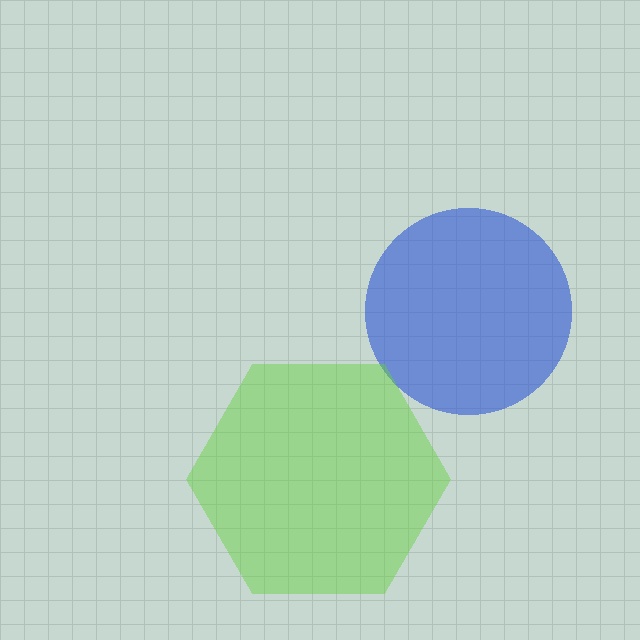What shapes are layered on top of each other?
The layered shapes are: a blue circle, a lime hexagon.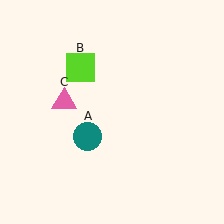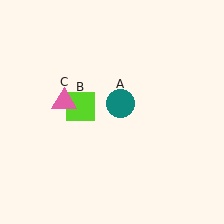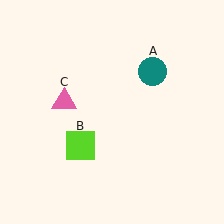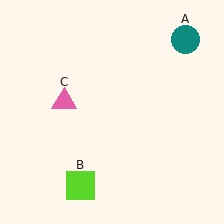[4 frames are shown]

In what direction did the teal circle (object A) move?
The teal circle (object A) moved up and to the right.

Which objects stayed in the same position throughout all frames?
Pink triangle (object C) remained stationary.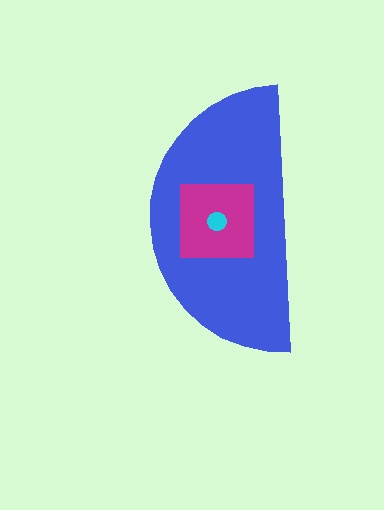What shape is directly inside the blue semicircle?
The magenta square.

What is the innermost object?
The cyan circle.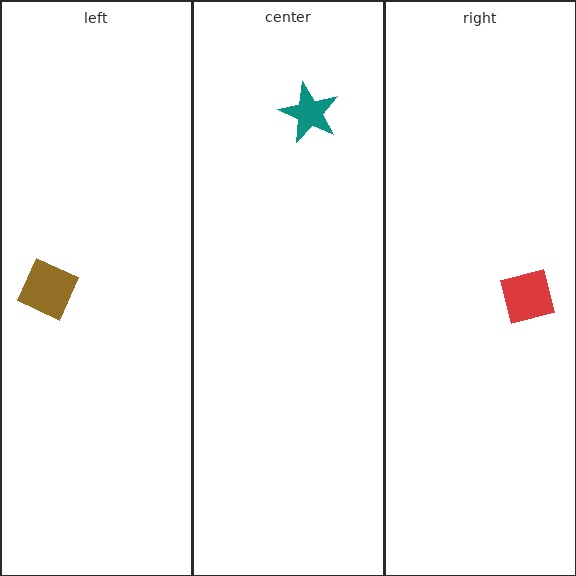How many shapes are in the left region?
1.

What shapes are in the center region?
The teal star.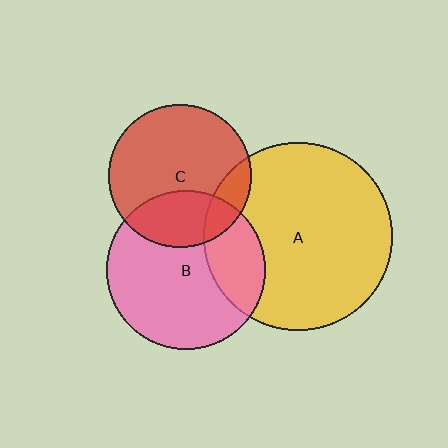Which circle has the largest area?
Circle A (yellow).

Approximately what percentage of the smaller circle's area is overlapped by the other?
Approximately 15%.